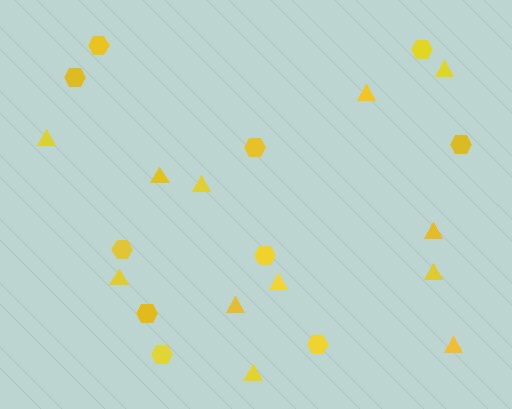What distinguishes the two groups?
There are 2 groups: one group of hexagons (10) and one group of triangles (12).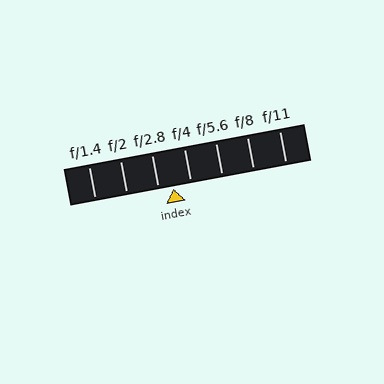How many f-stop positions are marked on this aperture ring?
There are 7 f-stop positions marked.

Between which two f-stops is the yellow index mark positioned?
The index mark is between f/2.8 and f/4.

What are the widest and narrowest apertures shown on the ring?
The widest aperture shown is f/1.4 and the narrowest is f/11.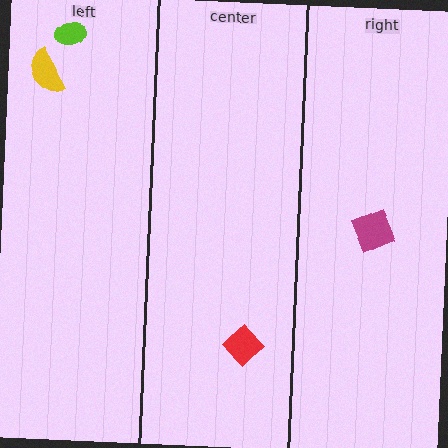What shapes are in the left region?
The yellow semicircle, the lime ellipse.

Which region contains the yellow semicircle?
The left region.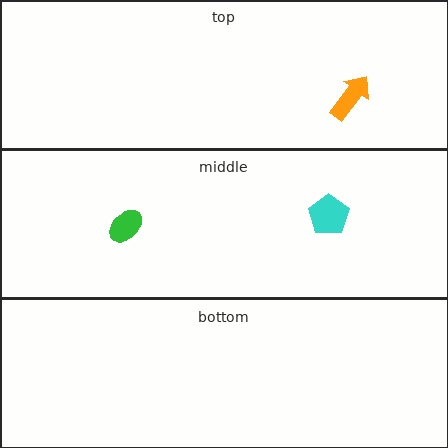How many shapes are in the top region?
1.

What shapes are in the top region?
The orange arrow.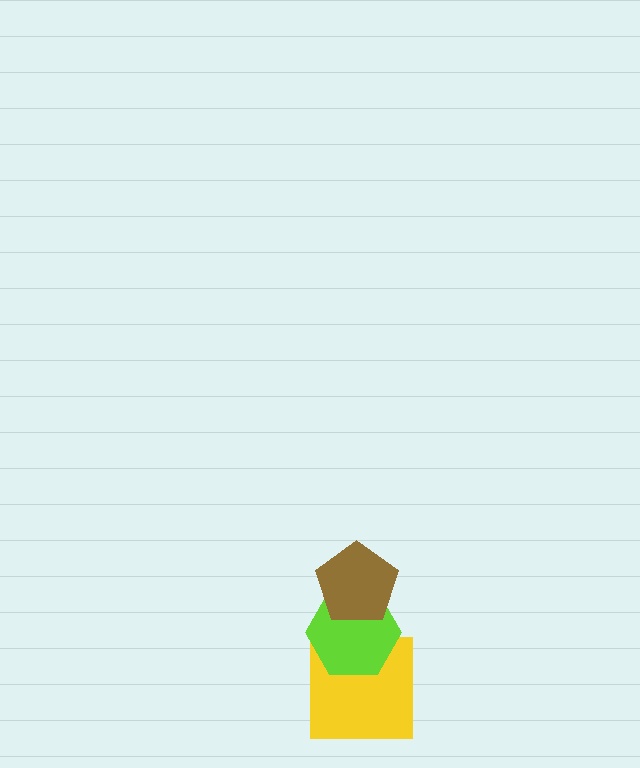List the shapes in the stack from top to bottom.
From top to bottom: the brown pentagon, the lime hexagon, the yellow square.